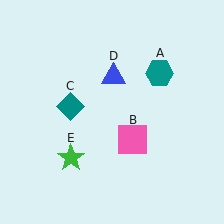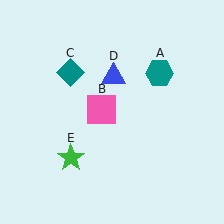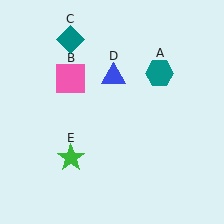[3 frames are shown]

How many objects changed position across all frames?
2 objects changed position: pink square (object B), teal diamond (object C).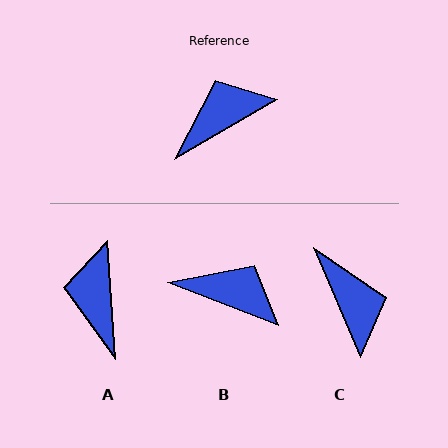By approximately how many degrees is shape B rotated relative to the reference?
Approximately 52 degrees clockwise.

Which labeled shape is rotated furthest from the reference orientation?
C, about 97 degrees away.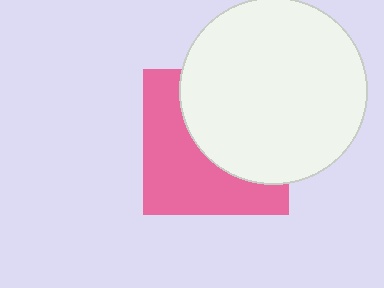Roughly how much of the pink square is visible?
About half of it is visible (roughly 49%).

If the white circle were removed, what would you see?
You would see the complete pink square.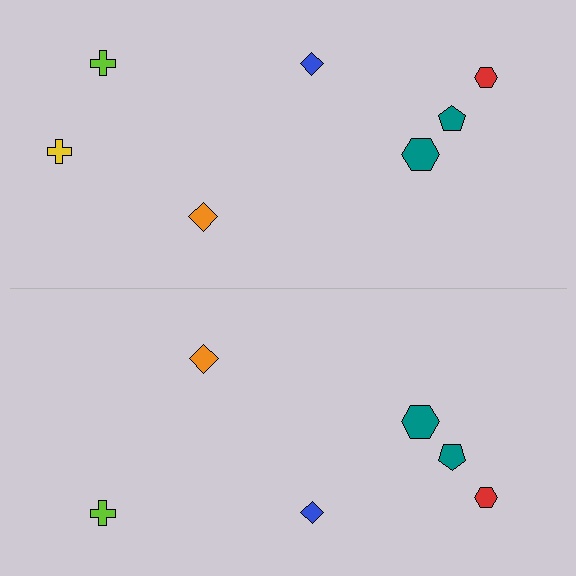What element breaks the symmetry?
A yellow cross is missing from the bottom side.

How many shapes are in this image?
There are 13 shapes in this image.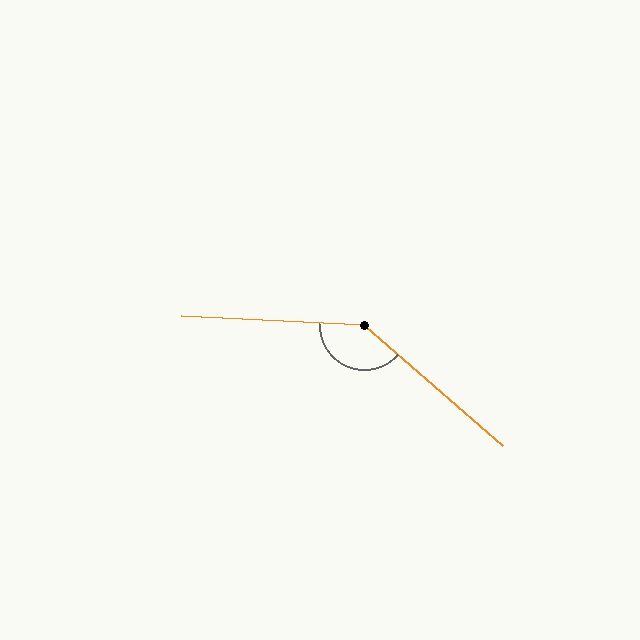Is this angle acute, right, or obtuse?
It is obtuse.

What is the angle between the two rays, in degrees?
Approximately 142 degrees.